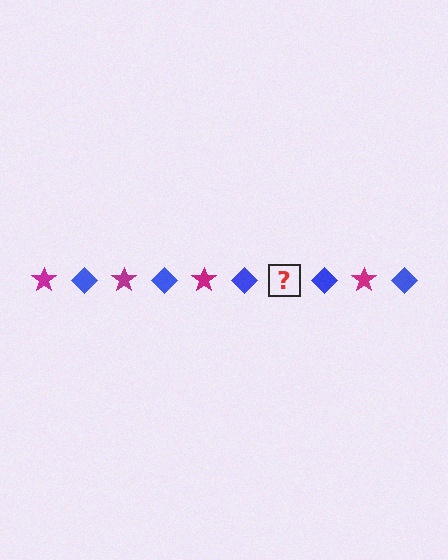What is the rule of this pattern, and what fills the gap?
The rule is that the pattern alternates between magenta star and blue diamond. The gap should be filled with a magenta star.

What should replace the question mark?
The question mark should be replaced with a magenta star.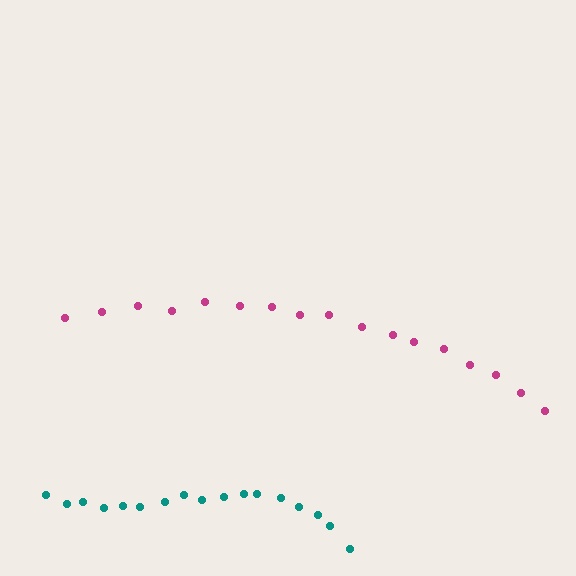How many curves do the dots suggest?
There are 2 distinct paths.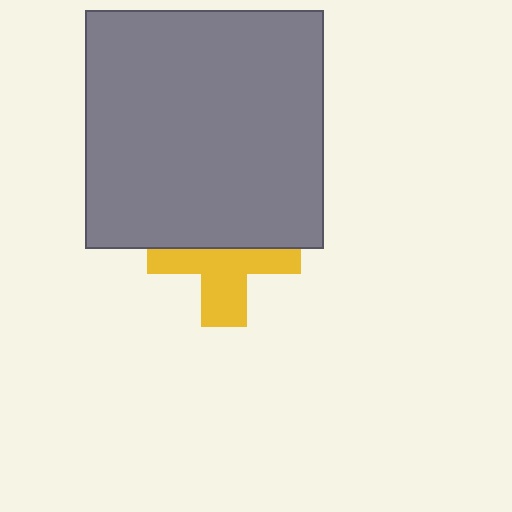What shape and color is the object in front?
The object in front is a gray square.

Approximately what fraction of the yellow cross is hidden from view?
Roughly 49% of the yellow cross is hidden behind the gray square.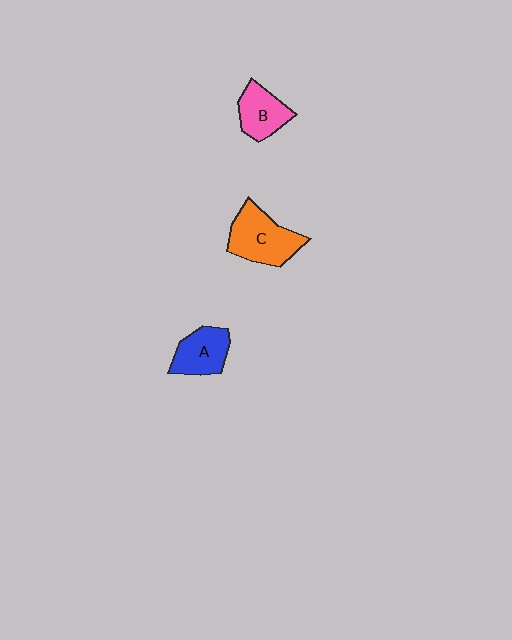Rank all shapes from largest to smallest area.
From largest to smallest: C (orange), A (blue), B (pink).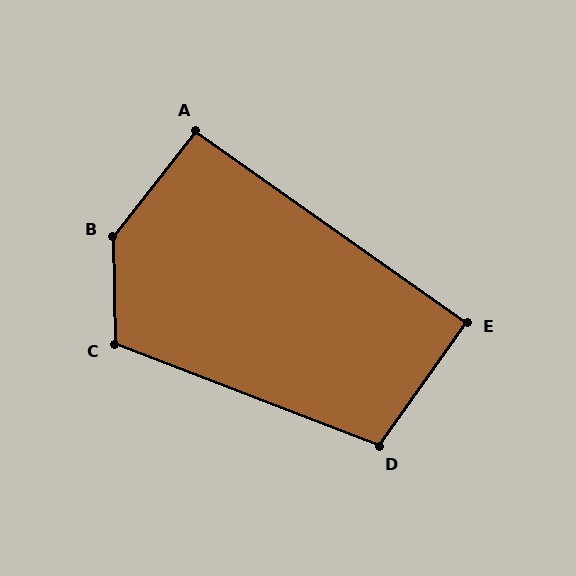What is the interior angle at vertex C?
Approximately 112 degrees (obtuse).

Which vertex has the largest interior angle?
B, at approximately 141 degrees.